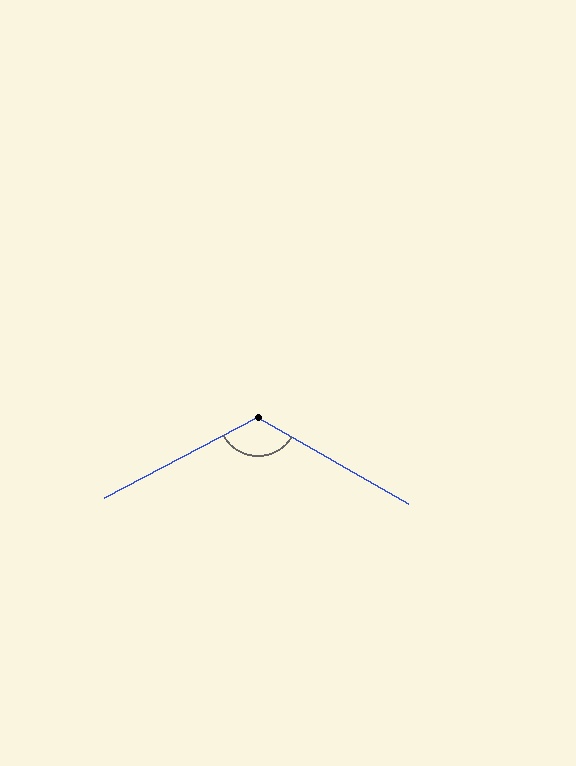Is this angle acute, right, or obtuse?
It is obtuse.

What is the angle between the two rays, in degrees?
Approximately 122 degrees.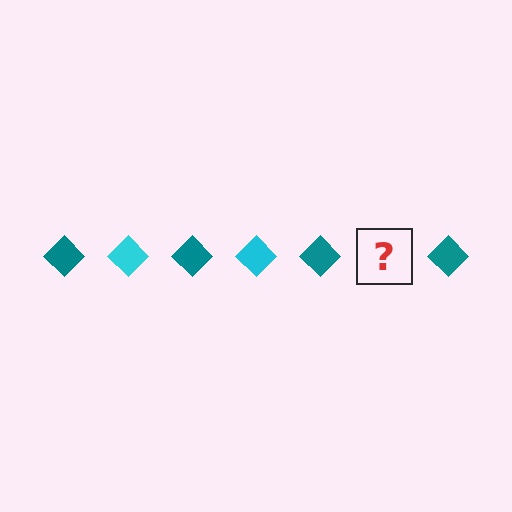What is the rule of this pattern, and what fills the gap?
The rule is that the pattern cycles through teal, cyan diamonds. The gap should be filled with a cyan diamond.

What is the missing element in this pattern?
The missing element is a cyan diamond.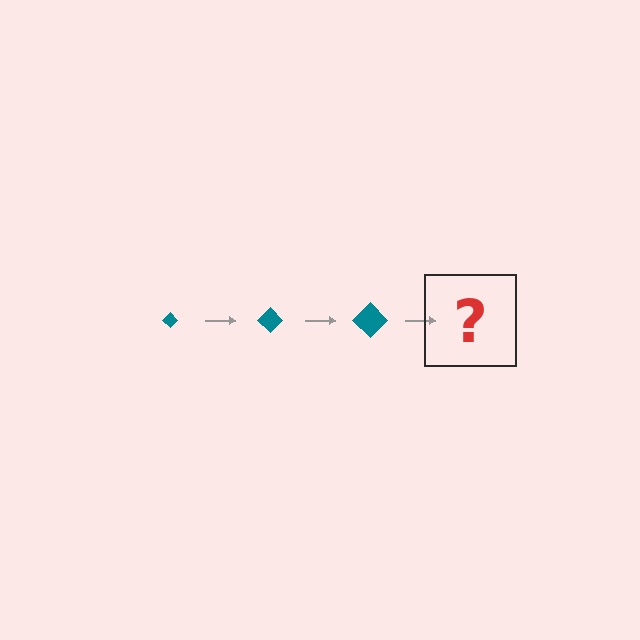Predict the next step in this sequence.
The next step is a teal diamond, larger than the previous one.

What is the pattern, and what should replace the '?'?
The pattern is that the diamond gets progressively larger each step. The '?' should be a teal diamond, larger than the previous one.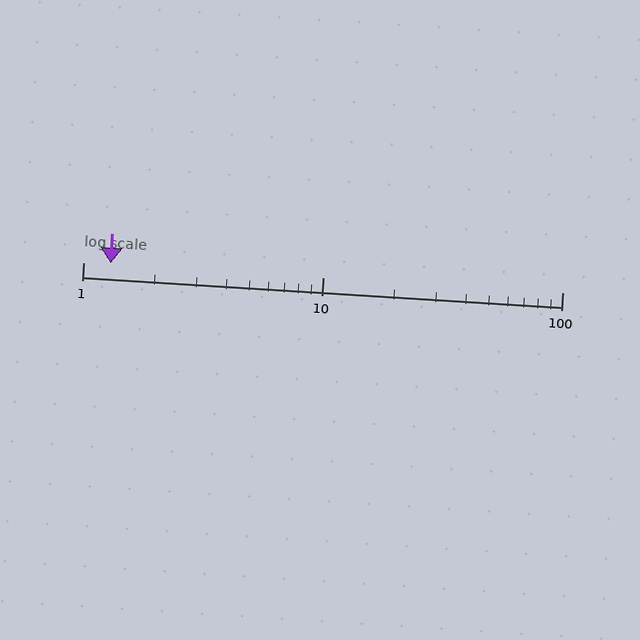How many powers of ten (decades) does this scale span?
The scale spans 2 decades, from 1 to 100.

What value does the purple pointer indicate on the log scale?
The pointer indicates approximately 1.3.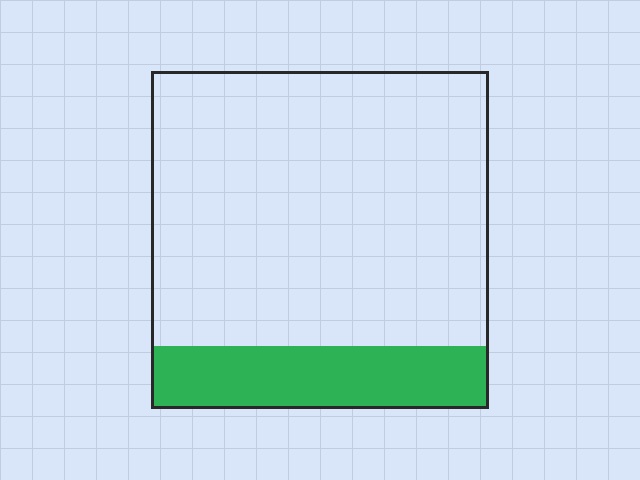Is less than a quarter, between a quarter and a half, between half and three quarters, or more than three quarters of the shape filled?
Less than a quarter.